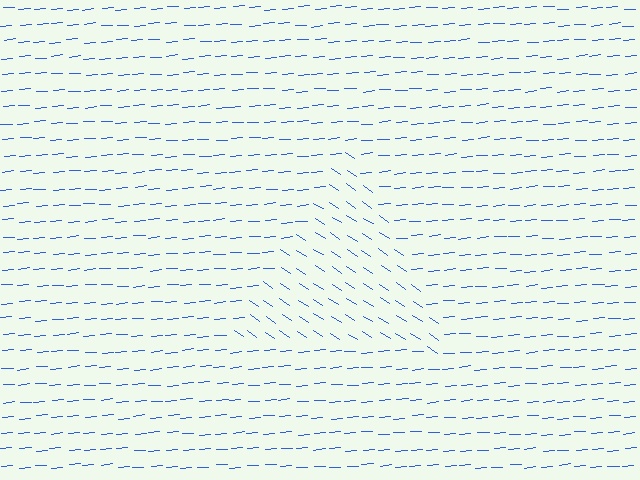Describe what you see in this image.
The image is filled with small blue line segments. A triangle region in the image has lines oriented differently from the surrounding lines, creating a visible texture boundary.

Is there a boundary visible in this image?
Yes, there is a texture boundary formed by a change in line orientation.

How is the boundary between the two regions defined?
The boundary is defined purely by a change in line orientation (approximately 38 degrees difference). All lines are the same color and thickness.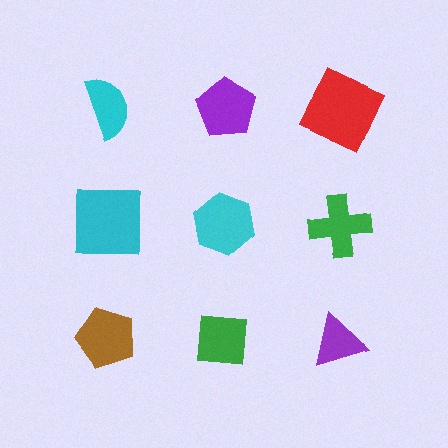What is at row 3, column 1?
A brown pentagon.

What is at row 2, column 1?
A cyan square.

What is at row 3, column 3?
A purple triangle.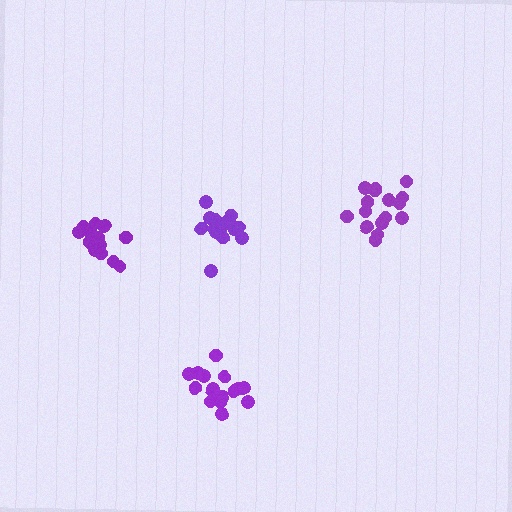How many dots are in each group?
Group 1: 15 dots, Group 2: 15 dots, Group 3: 17 dots, Group 4: 16 dots (63 total).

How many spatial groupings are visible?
There are 4 spatial groupings.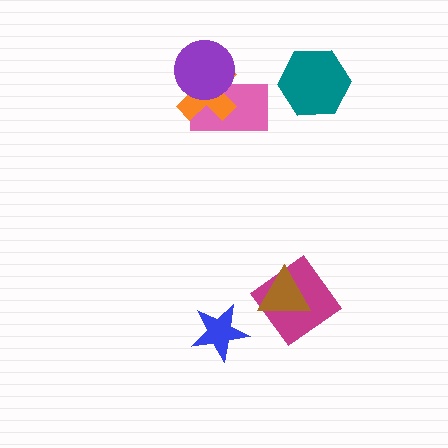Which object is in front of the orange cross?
The purple circle is in front of the orange cross.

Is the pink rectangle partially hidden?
Yes, it is partially covered by another shape.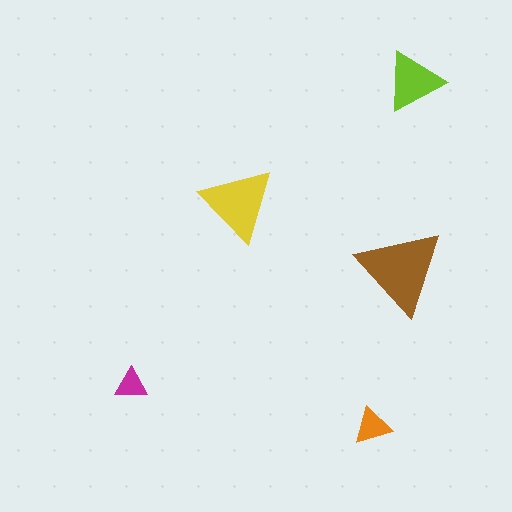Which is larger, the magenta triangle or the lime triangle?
The lime one.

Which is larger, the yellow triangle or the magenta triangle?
The yellow one.